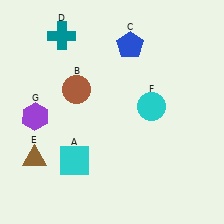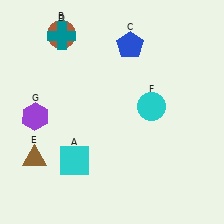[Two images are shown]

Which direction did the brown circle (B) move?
The brown circle (B) moved up.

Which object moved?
The brown circle (B) moved up.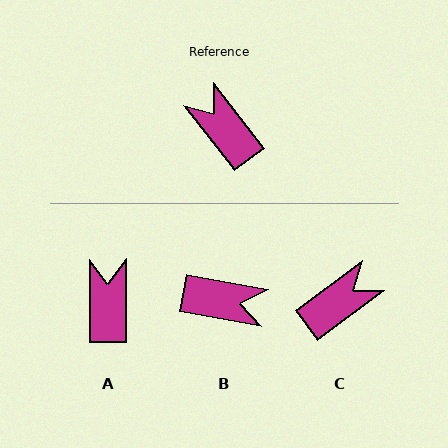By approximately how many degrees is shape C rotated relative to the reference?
Approximately 91 degrees clockwise.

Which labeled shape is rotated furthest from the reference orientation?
B, about 138 degrees away.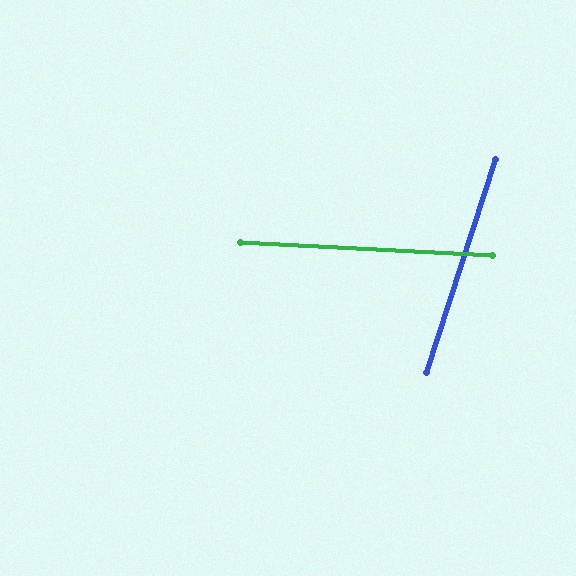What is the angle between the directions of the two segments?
Approximately 75 degrees.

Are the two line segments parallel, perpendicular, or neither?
Neither parallel nor perpendicular — they differ by about 75°.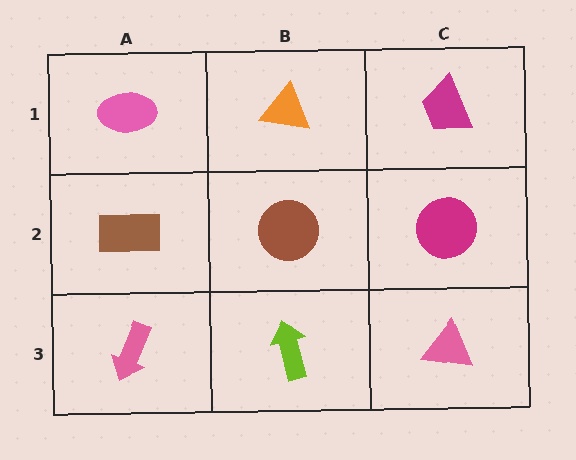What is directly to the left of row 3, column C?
A lime arrow.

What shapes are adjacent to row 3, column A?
A brown rectangle (row 2, column A), a lime arrow (row 3, column B).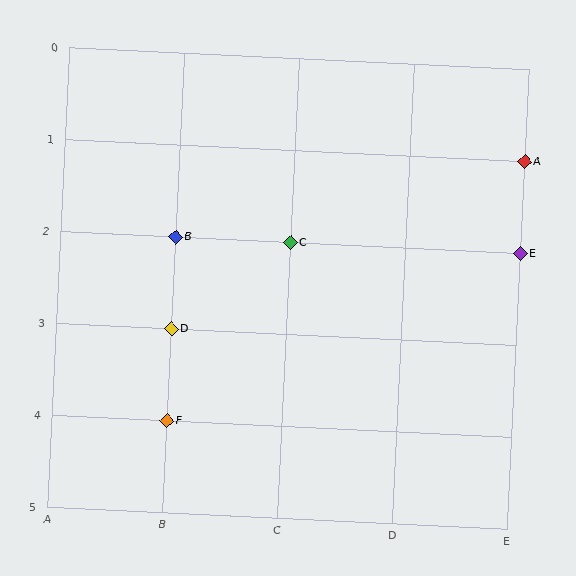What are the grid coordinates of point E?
Point E is at grid coordinates (E, 2).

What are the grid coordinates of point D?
Point D is at grid coordinates (B, 3).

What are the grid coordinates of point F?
Point F is at grid coordinates (B, 4).